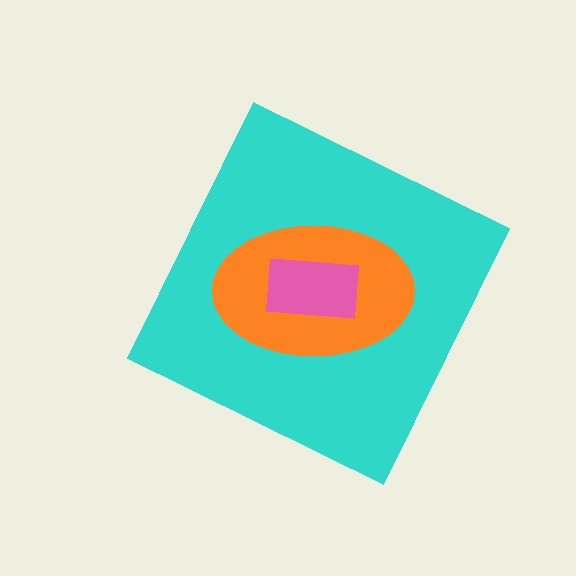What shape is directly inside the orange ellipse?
The pink rectangle.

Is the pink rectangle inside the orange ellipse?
Yes.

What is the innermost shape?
The pink rectangle.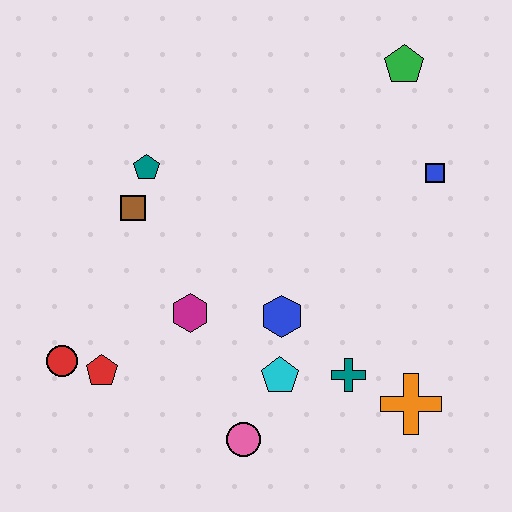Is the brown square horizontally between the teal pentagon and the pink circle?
No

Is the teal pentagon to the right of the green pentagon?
No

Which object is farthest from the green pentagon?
The red circle is farthest from the green pentagon.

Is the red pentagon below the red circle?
Yes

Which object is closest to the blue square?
The green pentagon is closest to the blue square.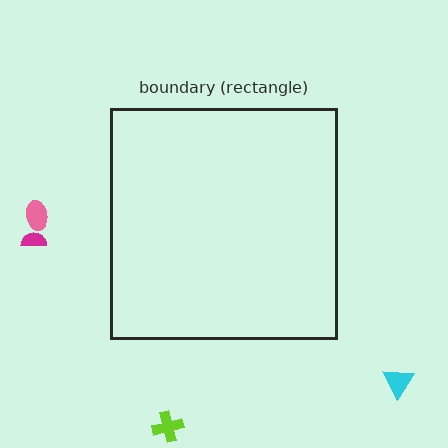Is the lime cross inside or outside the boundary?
Outside.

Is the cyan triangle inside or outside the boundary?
Outside.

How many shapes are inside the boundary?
0 inside, 4 outside.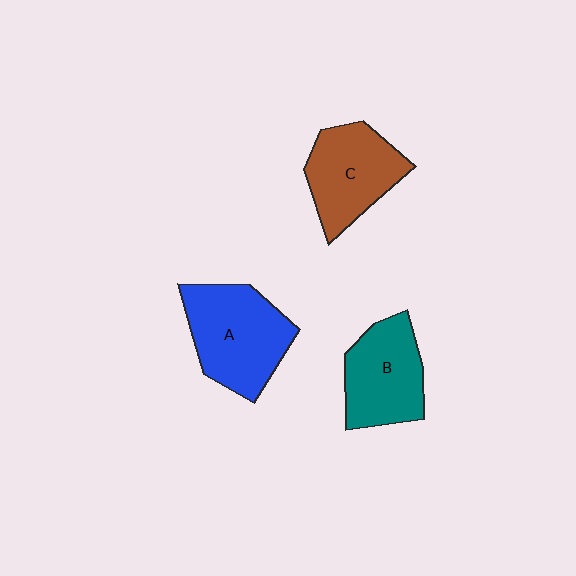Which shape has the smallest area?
Shape B (teal).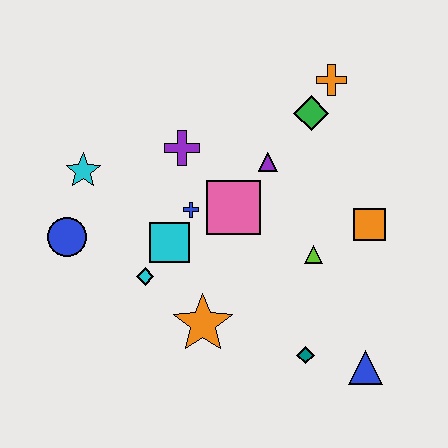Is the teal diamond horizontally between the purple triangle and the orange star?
No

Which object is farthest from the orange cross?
The blue circle is farthest from the orange cross.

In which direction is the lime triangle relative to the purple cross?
The lime triangle is to the right of the purple cross.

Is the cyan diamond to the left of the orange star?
Yes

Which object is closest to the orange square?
The lime triangle is closest to the orange square.